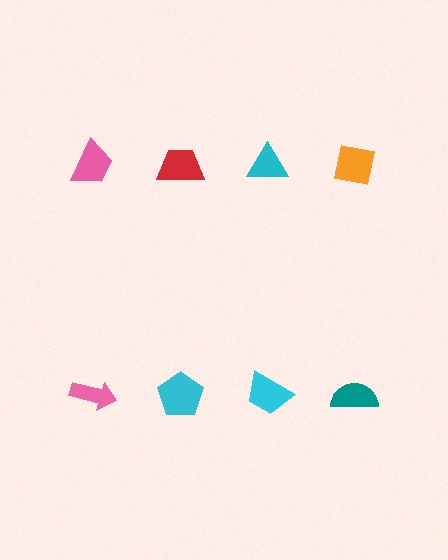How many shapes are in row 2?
4 shapes.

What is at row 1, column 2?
A red trapezoid.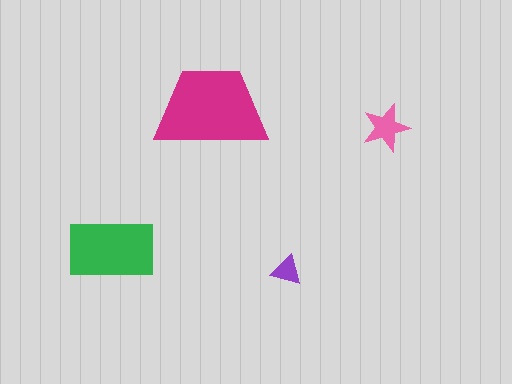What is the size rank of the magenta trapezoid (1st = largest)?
1st.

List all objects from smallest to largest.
The purple triangle, the pink star, the green rectangle, the magenta trapezoid.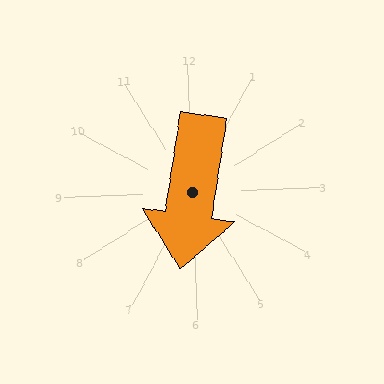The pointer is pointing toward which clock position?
Roughly 6 o'clock.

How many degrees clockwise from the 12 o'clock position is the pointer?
Approximately 191 degrees.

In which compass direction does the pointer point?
South.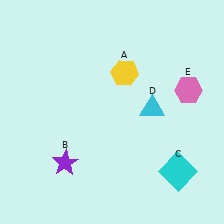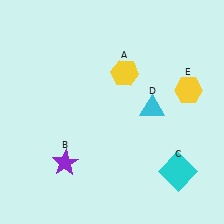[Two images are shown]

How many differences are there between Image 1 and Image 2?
There is 1 difference between the two images.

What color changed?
The hexagon (E) changed from pink in Image 1 to yellow in Image 2.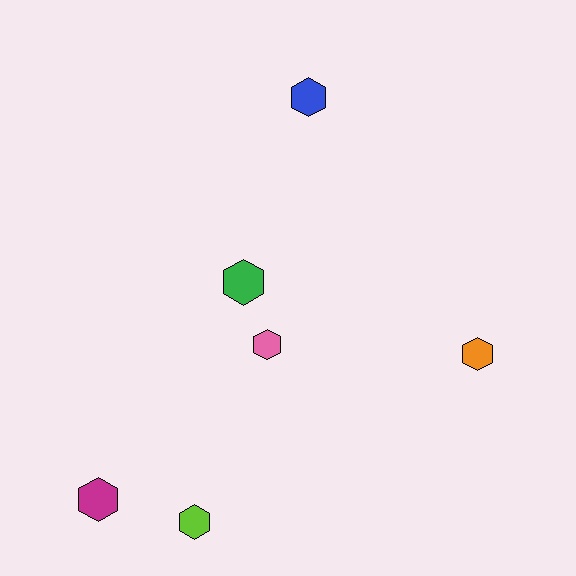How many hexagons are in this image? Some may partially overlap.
There are 6 hexagons.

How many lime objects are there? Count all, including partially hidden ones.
There is 1 lime object.